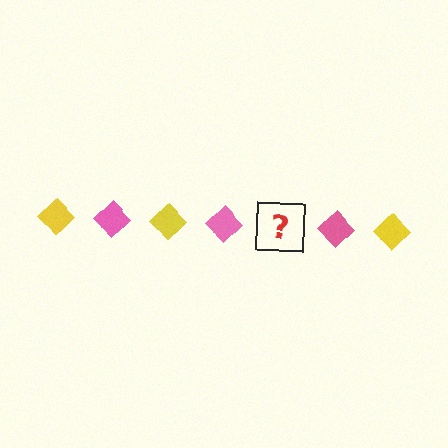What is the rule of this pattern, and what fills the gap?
The rule is that the pattern cycles through yellow, pink diamonds. The gap should be filled with a yellow diamond.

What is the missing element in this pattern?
The missing element is a yellow diamond.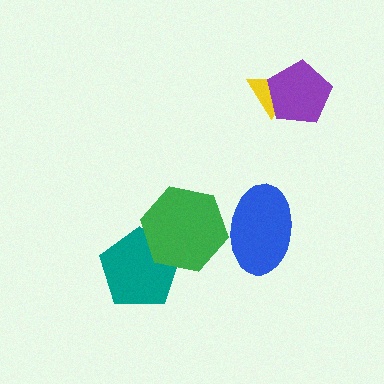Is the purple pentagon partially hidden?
No, no other shape covers it.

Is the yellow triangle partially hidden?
Yes, it is partially covered by another shape.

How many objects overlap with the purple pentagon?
1 object overlaps with the purple pentagon.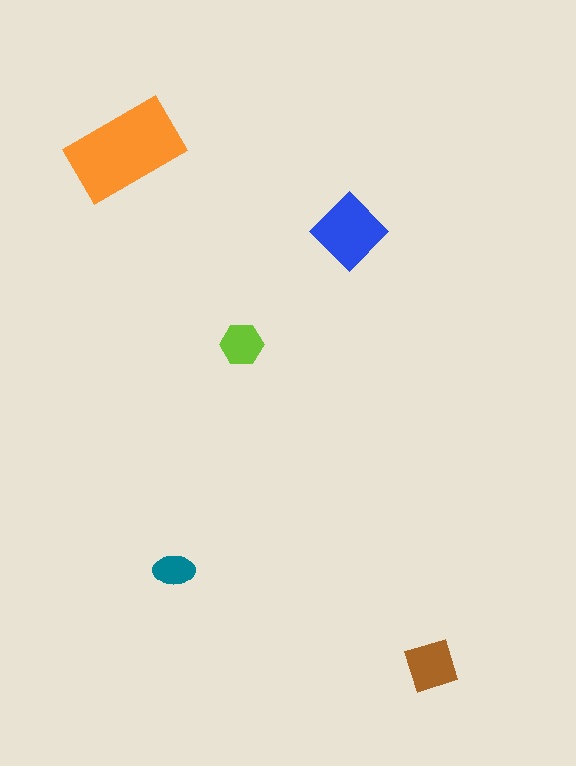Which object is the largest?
The orange rectangle.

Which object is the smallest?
The teal ellipse.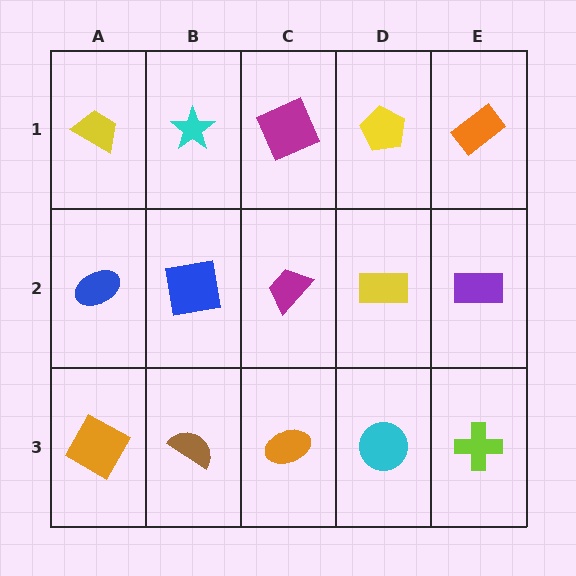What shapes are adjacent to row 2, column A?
A yellow trapezoid (row 1, column A), an orange square (row 3, column A), a blue square (row 2, column B).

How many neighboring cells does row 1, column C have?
3.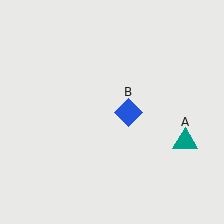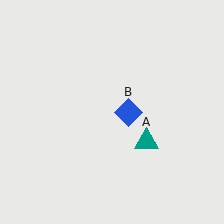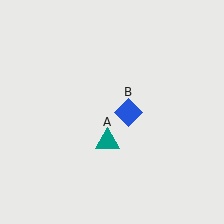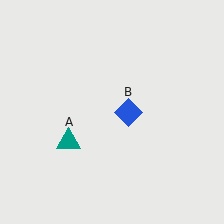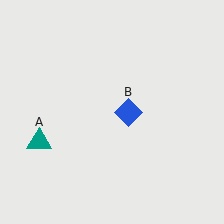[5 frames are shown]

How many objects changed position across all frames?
1 object changed position: teal triangle (object A).